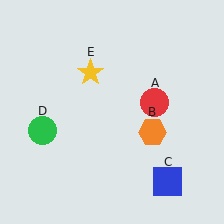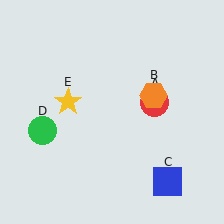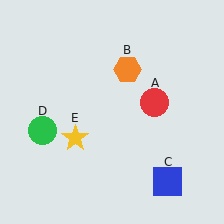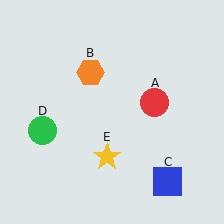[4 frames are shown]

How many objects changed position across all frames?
2 objects changed position: orange hexagon (object B), yellow star (object E).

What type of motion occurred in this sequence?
The orange hexagon (object B), yellow star (object E) rotated counterclockwise around the center of the scene.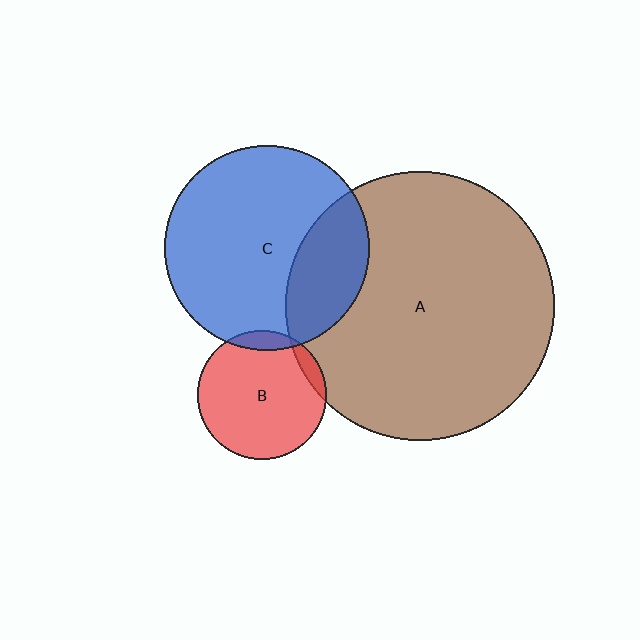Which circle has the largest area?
Circle A (brown).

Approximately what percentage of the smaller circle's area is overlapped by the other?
Approximately 5%.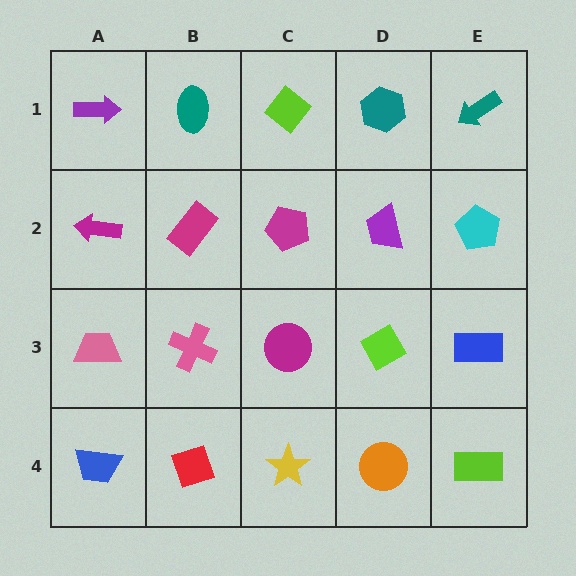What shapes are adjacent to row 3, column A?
A magenta arrow (row 2, column A), a blue trapezoid (row 4, column A), a pink cross (row 3, column B).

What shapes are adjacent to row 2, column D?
A teal hexagon (row 1, column D), a lime diamond (row 3, column D), a magenta pentagon (row 2, column C), a cyan pentagon (row 2, column E).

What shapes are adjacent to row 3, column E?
A cyan pentagon (row 2, column E), a lime rectangle (row 4, column E), a lime diamond (row 3, column D).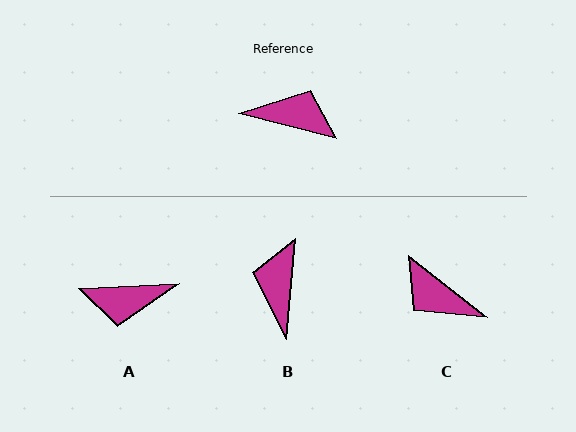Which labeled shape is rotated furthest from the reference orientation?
A, about 163 degrees away.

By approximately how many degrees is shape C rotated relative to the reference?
Approximately 157 degrees counter-clockwise.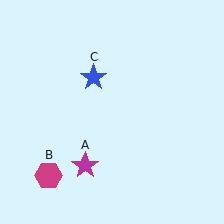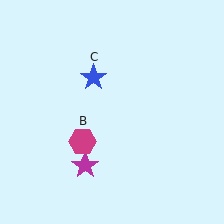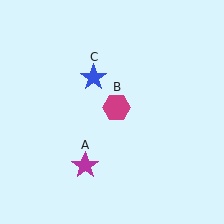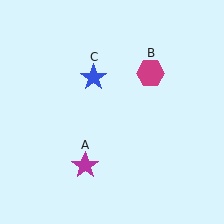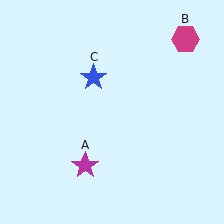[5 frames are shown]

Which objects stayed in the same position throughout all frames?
Magenta star (object A) and blue star (object C) remained stationary.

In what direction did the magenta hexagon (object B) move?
The magenta hexagon (object B) moved up and to the right.